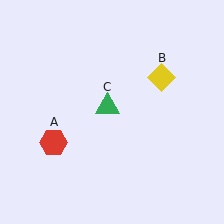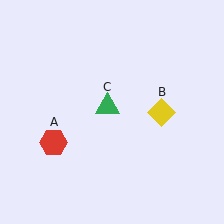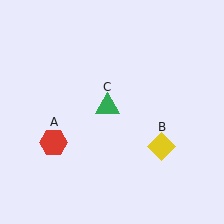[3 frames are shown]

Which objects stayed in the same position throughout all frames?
Red hexagon (object A) and green triangle (object C) remained stationary.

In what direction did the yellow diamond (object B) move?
The yellow diamond (object B) moved down.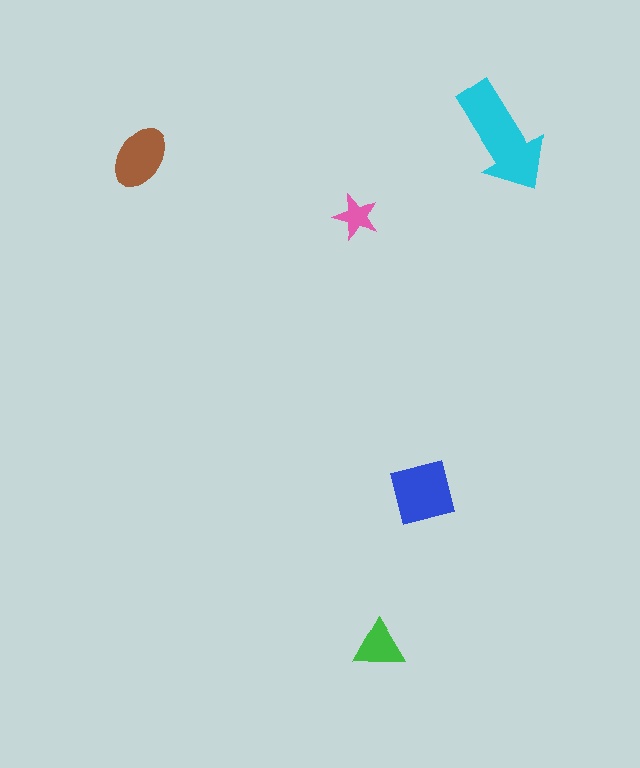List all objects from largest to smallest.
The cyan arrow, the blue square, the brown ellipse, the green triangle, the pink star.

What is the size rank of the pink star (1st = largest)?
5th.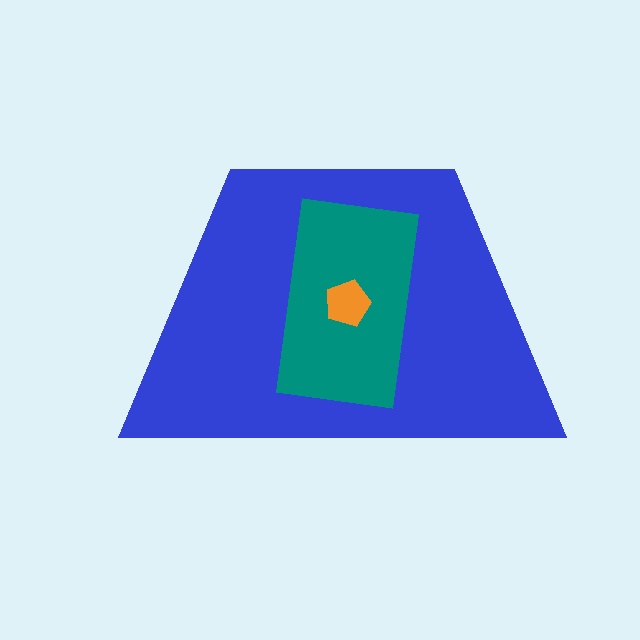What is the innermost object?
The orange pentagon.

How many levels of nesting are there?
3.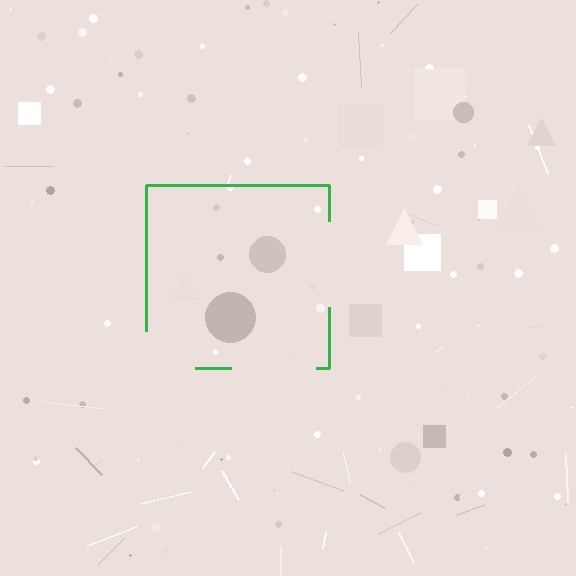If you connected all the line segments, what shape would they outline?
They would outline a square.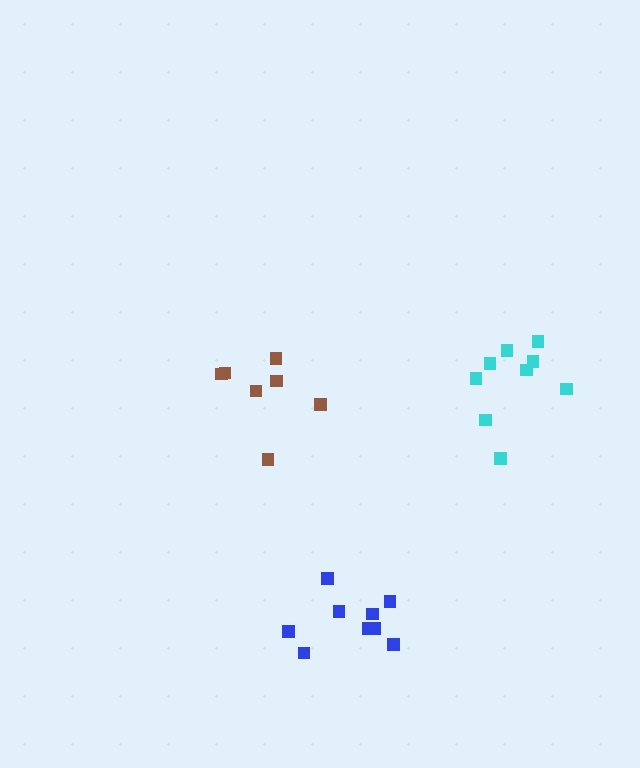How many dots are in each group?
Group 1: 7 dots, Group 2: 9 dots, Group 3: 9 dots (25 total).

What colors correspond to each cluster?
The clusters are colored: brown, cyan, blue.